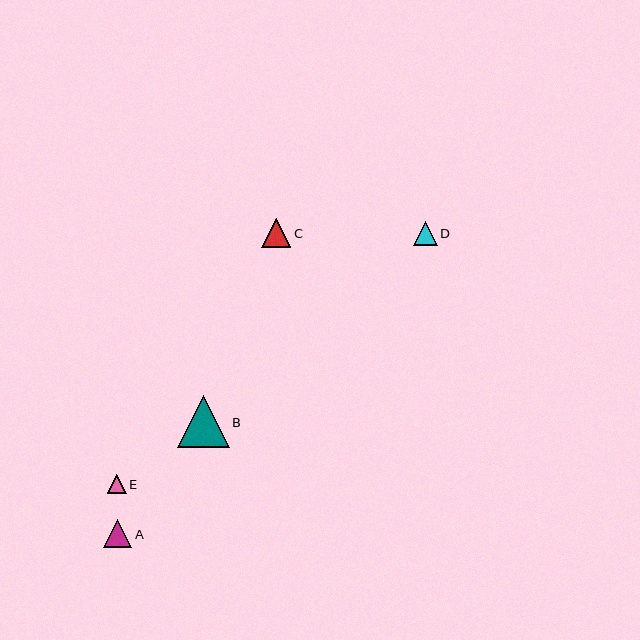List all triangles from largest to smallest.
From largest to smallest: B, C, A, D, E.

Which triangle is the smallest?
Triangle E is the smallest with a size of approximately 19 pixels.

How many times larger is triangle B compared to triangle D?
Triangle B is approximately 2.1 times the size of triangle D.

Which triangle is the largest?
Triangle B is the largest with a size of approximately 52 pixels.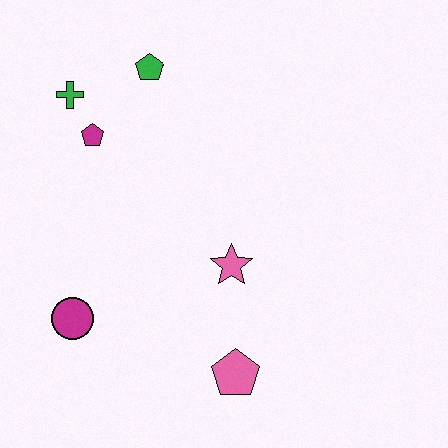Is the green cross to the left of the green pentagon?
Yes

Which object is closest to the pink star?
The pink pentagon is closest to the pink star.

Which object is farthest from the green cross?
The pink pentagon is farthest from the green cross.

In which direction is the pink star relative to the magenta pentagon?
The pink star is to the right of the magenta pentagon.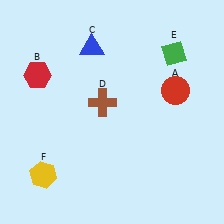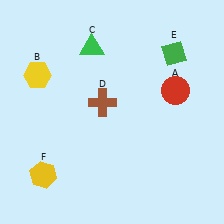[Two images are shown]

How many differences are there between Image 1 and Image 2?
There are 2 differences between the two images.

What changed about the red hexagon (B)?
In Image 1, B is red. In Image 2, it changed to yellow.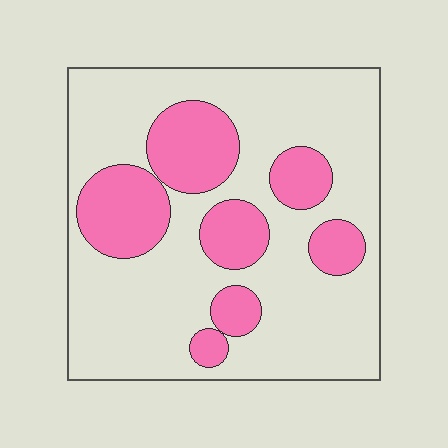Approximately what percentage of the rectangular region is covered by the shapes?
Approximately 25%.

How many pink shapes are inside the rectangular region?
7.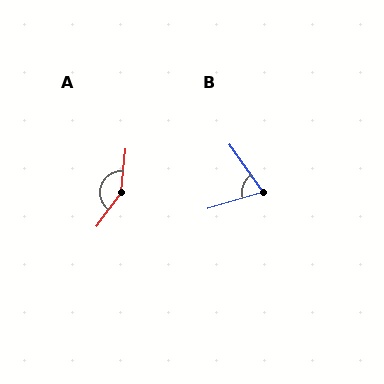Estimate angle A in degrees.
Approximately 149 degrees.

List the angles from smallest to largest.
B (71°), A (149°).